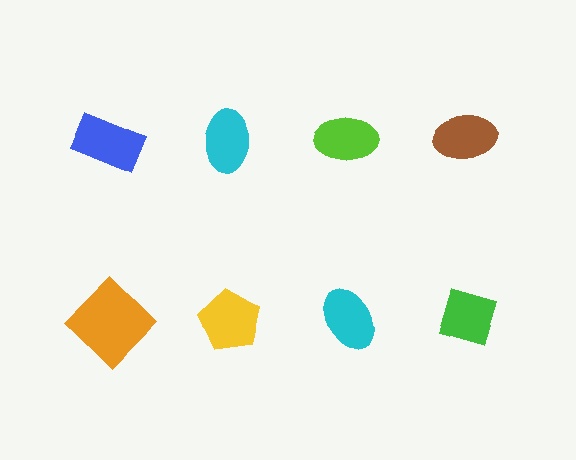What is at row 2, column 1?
An orange diamond.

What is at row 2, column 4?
A green diamond.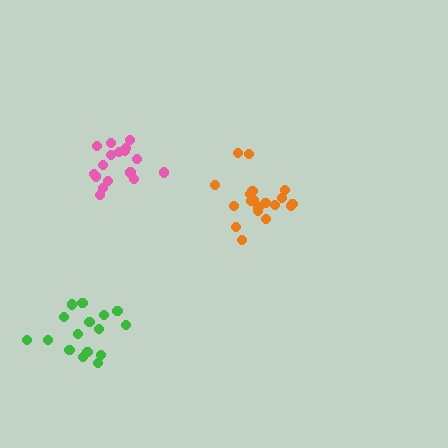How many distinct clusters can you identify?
There are 3 distinct clusters.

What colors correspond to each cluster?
The clusters are colored: green, orange, pink.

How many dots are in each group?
Group 1: 16 dots, Group 2: 19 dots, Group 3: 18 dots (53 total).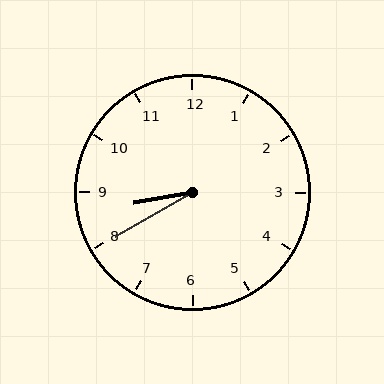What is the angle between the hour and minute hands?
Approximately 20 degrees.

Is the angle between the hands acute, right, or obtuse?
It is acute.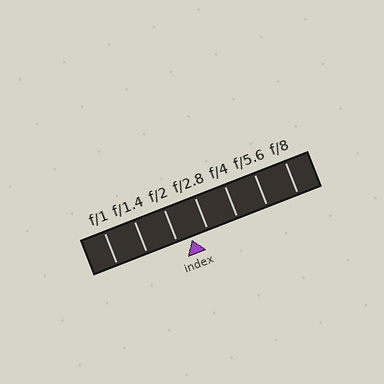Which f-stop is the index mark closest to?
The index mark is closest to f/2.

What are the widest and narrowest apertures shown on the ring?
The widest aperture shown is f/1 and the narrowest is f/8.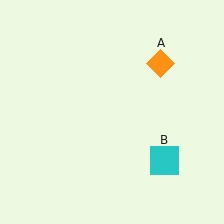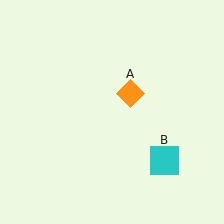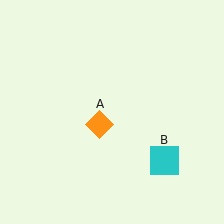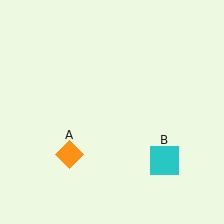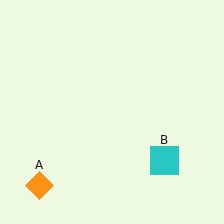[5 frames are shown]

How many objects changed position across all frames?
1 object changed position: orange diamond (object A).